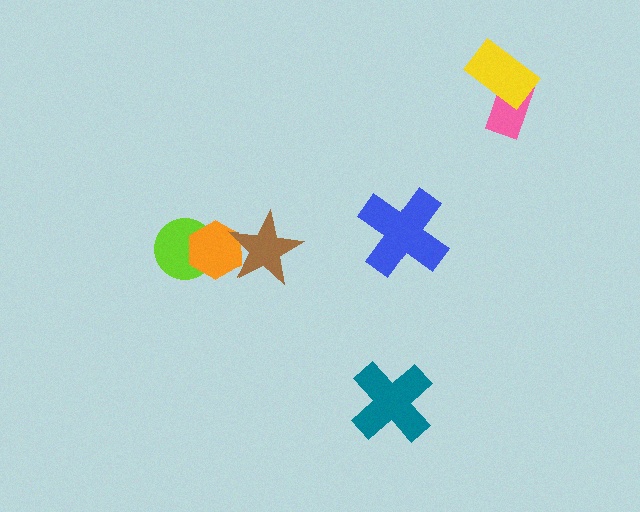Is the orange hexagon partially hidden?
Yes, it is partially covered by another shape.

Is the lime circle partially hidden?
Yes, it is partially covered by another shape.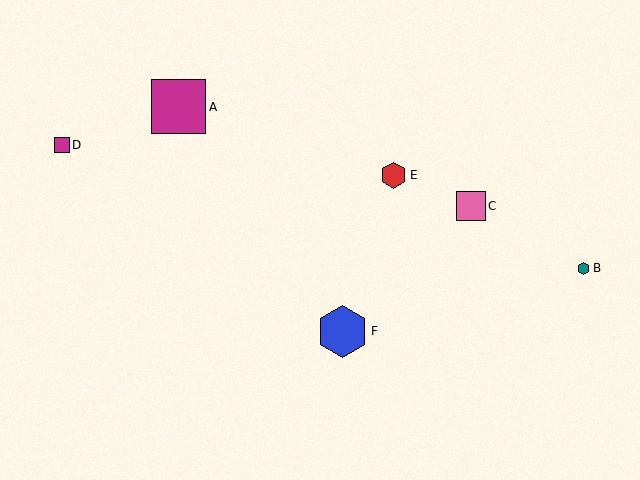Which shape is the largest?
The magenta square (labeled A) is the largest.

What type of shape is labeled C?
Shape C is a pink square.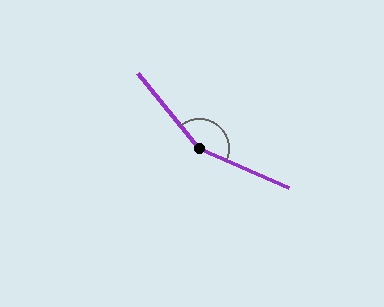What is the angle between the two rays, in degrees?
Approximately 153 degrees.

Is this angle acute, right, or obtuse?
It is obtuse.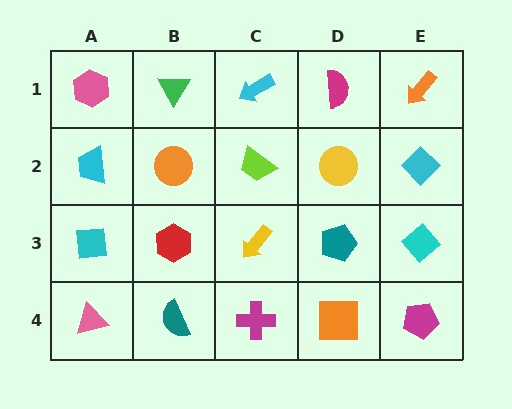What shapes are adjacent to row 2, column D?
A magenta semicircle (row 1, column D), a teal pentagon (row 3, column D), a lime trapezoid (row 2, column C), a cyan diamond (row 2, column E).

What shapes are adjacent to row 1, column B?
An orange circle (row 2, column B), a pink hexagon (row 1, column A), a cyan arrow (row 1, column C).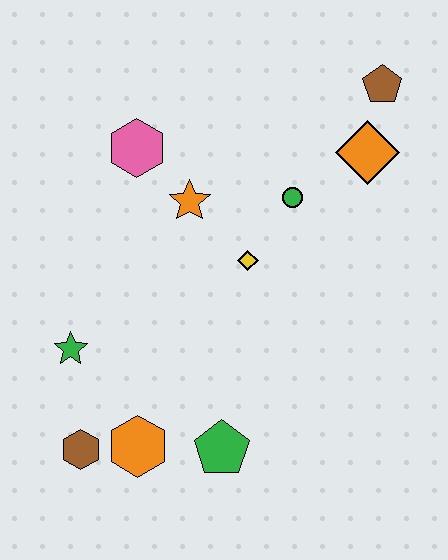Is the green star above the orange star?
No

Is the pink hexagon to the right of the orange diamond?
No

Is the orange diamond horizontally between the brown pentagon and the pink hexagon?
Yes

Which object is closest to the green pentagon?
The orange hexagon is closest to the green pentagon.